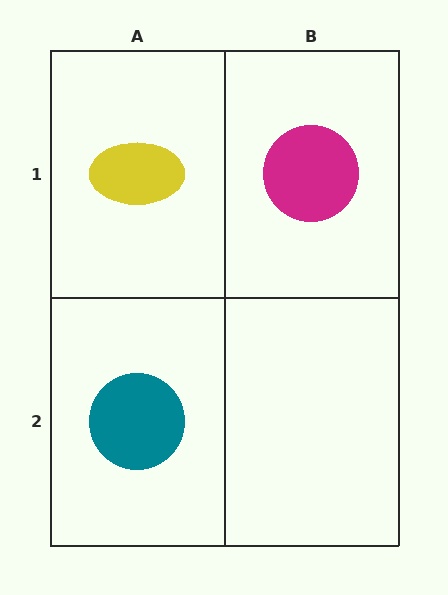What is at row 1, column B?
A magenta circle.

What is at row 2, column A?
A teal circle.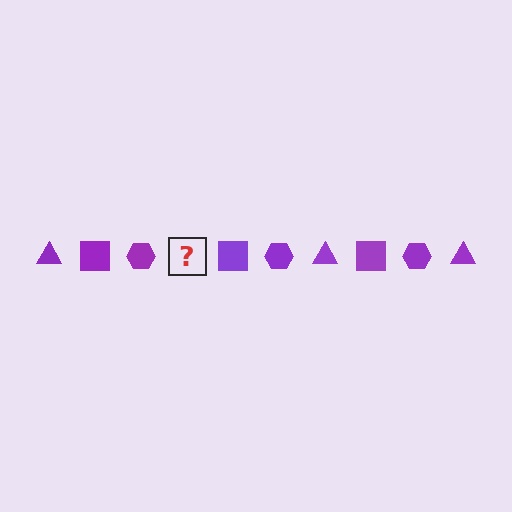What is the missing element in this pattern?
The missing element is a purple triangle.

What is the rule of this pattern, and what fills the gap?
The rule is that the pattern cycles through triangle, square, hexagon shapes in purple. The gap should be filled with a purple triangle.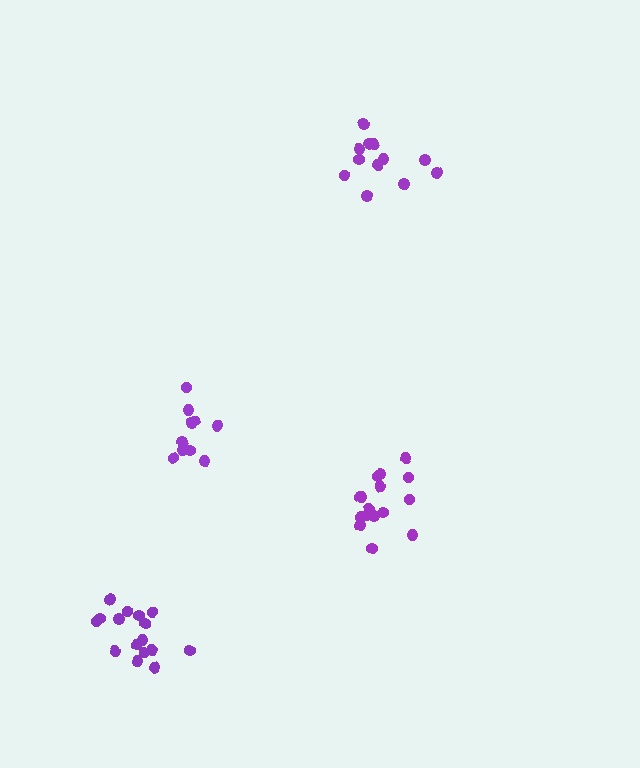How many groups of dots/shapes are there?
There are 4 groups.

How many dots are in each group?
Group 1: 10 dots, Group 2: 16 dots, Group 3: 12 dots, Group 4: 16 dots (54 total).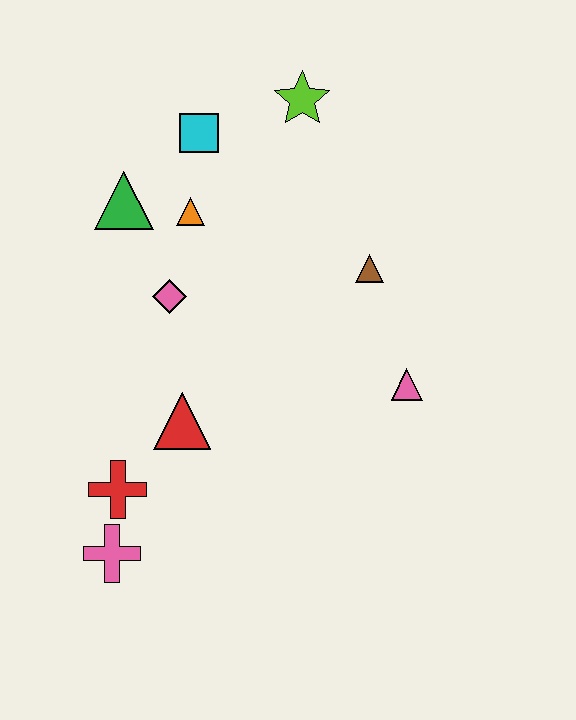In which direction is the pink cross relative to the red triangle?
The pink cross is below the red triangle.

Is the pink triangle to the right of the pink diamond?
Yes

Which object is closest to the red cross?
The pink cross is closest to the red cross.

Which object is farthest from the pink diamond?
The pink cross is farthest from the pink diamond.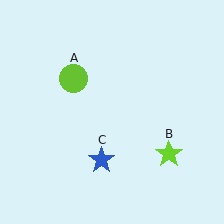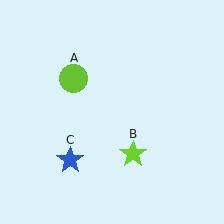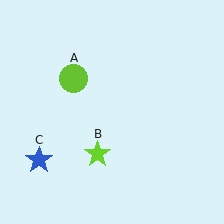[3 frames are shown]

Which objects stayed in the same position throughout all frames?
Lime circle (object A) remained stationary.